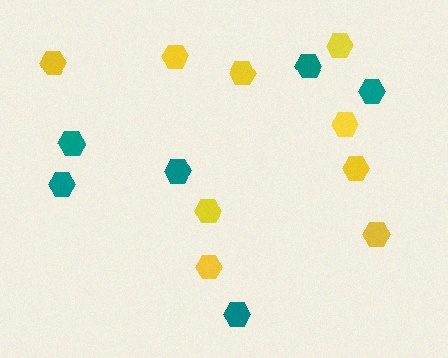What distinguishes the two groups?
There are 2 groups: one group of yellow hexagons (9) and one group of teal hexagons (6).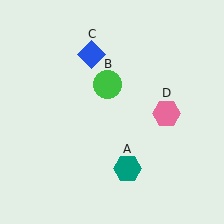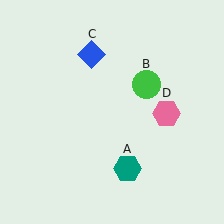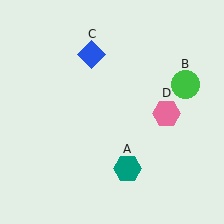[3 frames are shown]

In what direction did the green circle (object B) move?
The green circle (object B) moved right.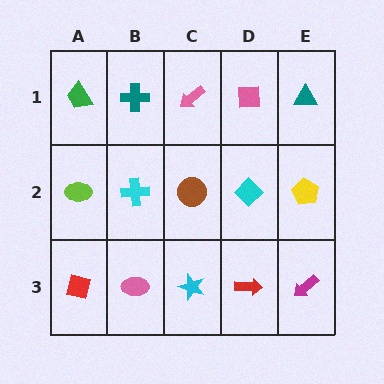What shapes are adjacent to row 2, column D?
A pink square (row 1, column D), a red arrow (row 3, column D), a brown circle (row 2, column C), a yellow pentagon (row 2, column E).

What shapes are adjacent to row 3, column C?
A brown circle (row 2, column C), a pink ellipse (row 3, column B), a red arrow (row 3, column D).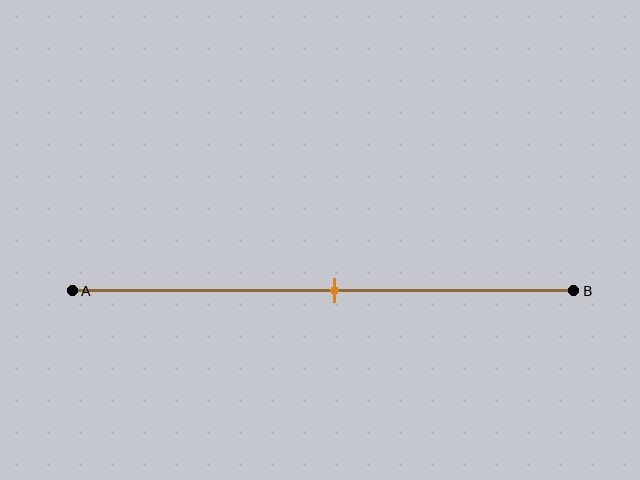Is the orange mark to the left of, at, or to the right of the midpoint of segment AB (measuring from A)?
The orange mark is approximately at the midpoint of segment AB.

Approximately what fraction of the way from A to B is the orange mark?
The orange mark is approximately 50% of the way from A to B.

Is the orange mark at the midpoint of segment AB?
Yes, the mark is approximately at the midpoint.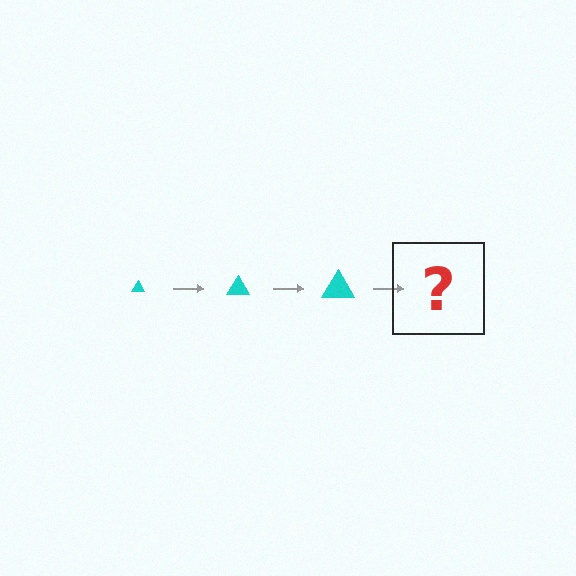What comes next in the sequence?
The next element should be a cyan triangle, larger than the previous one.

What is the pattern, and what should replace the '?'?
The pattern is that the triangle gets progressively larger each step. The '?' should be a cyan triangle, larger than the previous one.